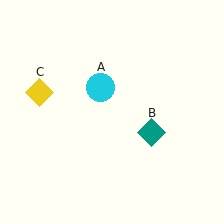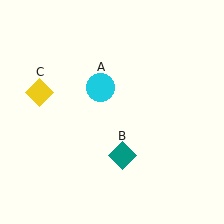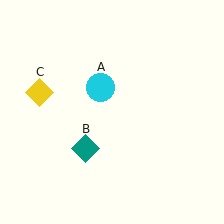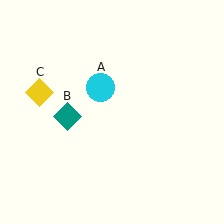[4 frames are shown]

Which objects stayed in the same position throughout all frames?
Cyan circle (object A) and yellow diamond (object C) remained stationary.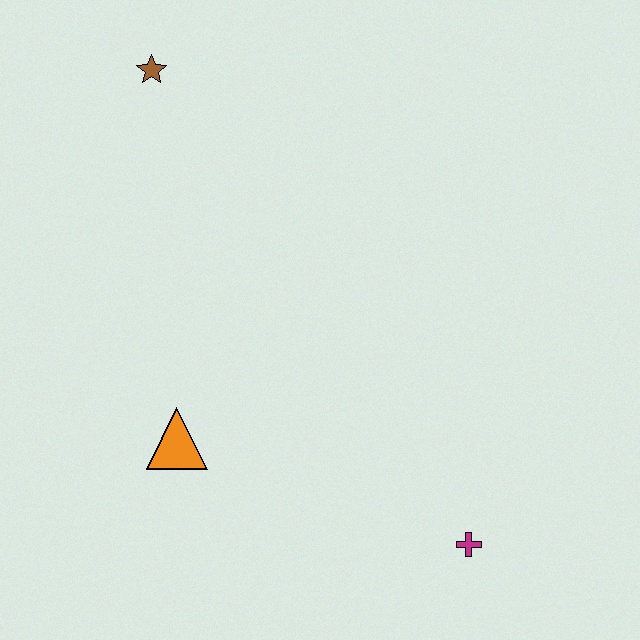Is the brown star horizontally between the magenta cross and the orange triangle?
No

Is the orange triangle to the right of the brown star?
Yes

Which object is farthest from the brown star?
The magenta cross is farthest from the brown star.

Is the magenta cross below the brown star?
Yes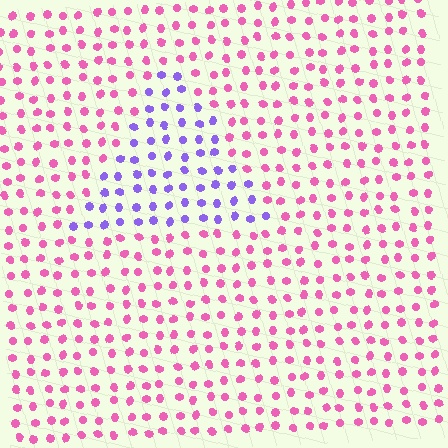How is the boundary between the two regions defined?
The boundary is defined purely by a slight shift in hue (about 64 degrees). Spacing, size, and orientation are identical on both sides.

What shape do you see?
I see a triangle.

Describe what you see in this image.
The image is filled with small pink elements in a uniform arrangement. A triangle-shaped region is visible where the elements are tinted to a slightly different hue, forming a subtle color boundary.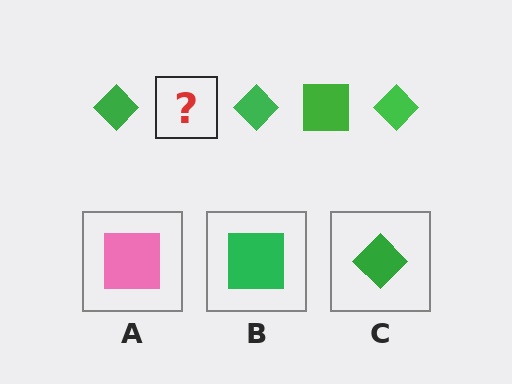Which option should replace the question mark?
Option B.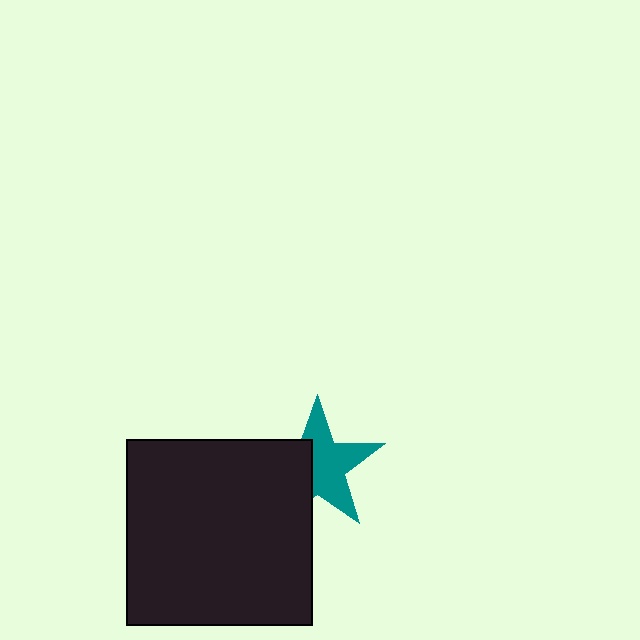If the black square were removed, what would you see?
You would see the complete teal star.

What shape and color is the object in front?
The object in front is a black square.